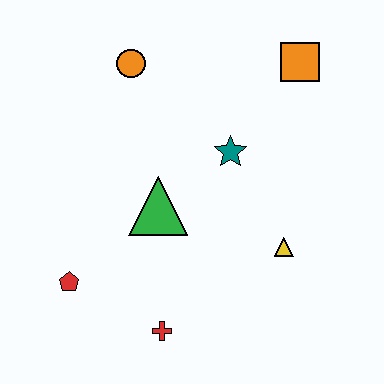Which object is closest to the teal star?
The green triangle is closest to the teal star.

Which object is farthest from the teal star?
The red pentagon is farthest from the teal star.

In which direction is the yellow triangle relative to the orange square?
The yellow triangle is below the orange square.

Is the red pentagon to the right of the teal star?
No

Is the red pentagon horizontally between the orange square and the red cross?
No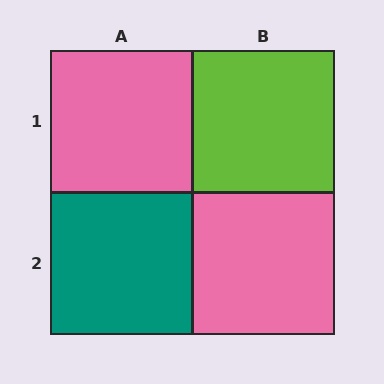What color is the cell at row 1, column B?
Lime.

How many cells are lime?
1 cell is lime.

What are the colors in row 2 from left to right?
Teal, pink.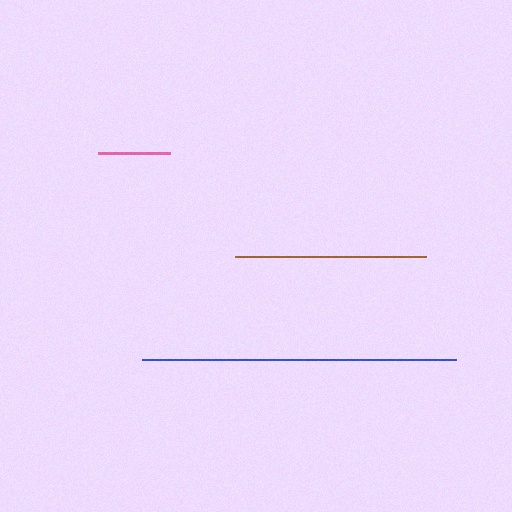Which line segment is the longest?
The blue line is the longest at approximately 314 pixels.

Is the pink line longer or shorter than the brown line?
The brown line is longer than the pink line.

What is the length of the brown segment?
The brown segment is approximately 190 pixels long.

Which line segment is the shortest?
The pink line is the shortest at approximately 72 pixels.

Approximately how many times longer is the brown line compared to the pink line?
The brown line is approximately 2.6 times the length of the pink line.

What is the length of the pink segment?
The pink segment is approximately 72 pixels long.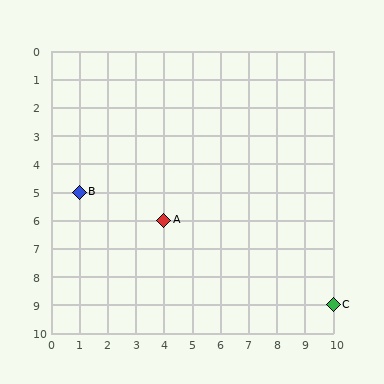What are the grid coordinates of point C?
Point C is at grid coordinates (10, 9).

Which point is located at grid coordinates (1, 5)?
Point B is at (1, 5).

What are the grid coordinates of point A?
Point A is at grid coordinates (4, 6).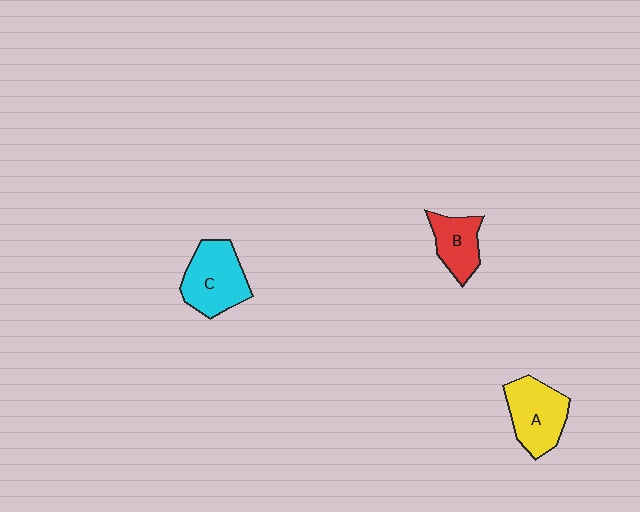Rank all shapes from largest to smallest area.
From largest to smallest: C (cyan), A (yellow), B (red).